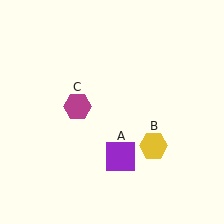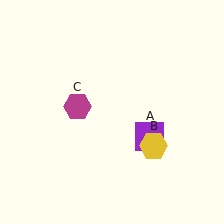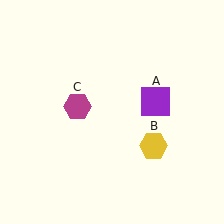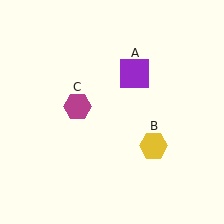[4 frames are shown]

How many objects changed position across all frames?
1 object changed position: purple square (object A).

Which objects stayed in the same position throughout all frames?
Yellow hexagon (object B) and magenta hexagon (object C) remained stationary.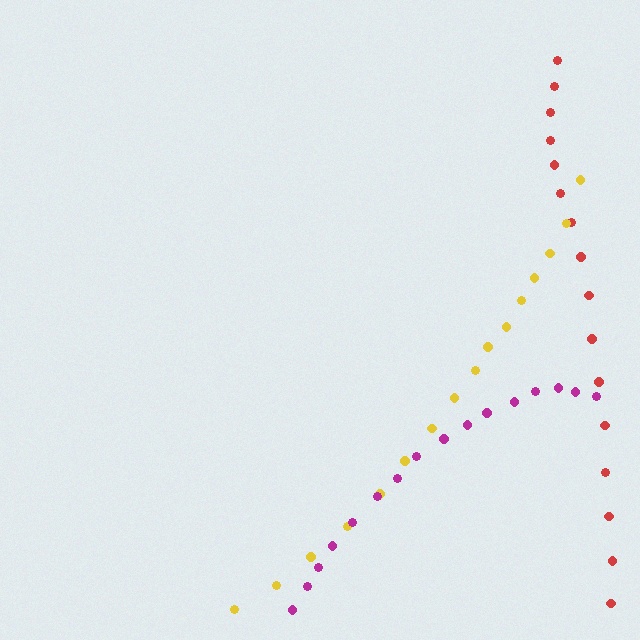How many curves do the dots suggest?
There are 3 distinct paths.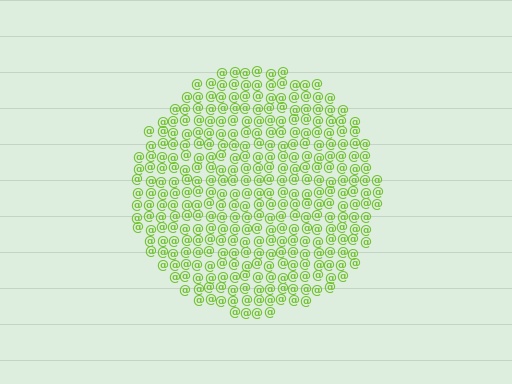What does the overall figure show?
The overall figure shows a circle.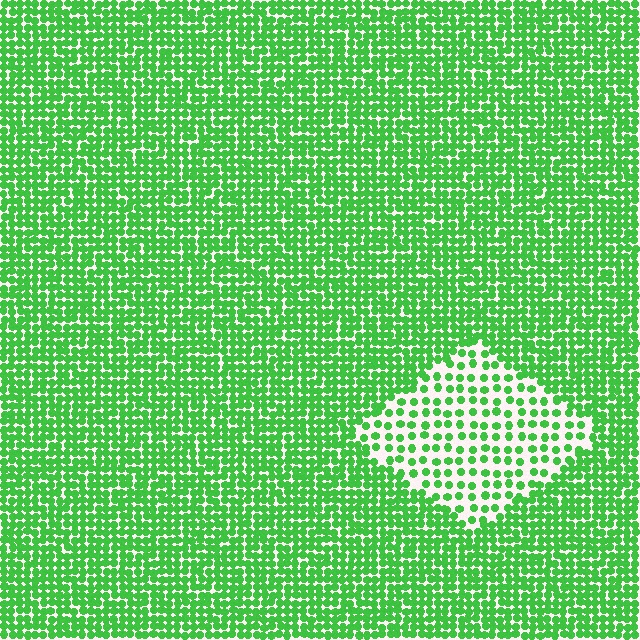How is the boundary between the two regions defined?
The boundary is defined by a change in element density (approximately 2.3x ratio). All elements are the same color, size, and shape.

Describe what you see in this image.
The image contains small green elements arranged at two different densities. A diamond-shaped region is visible where the elements are less densely packed than the surrounding area.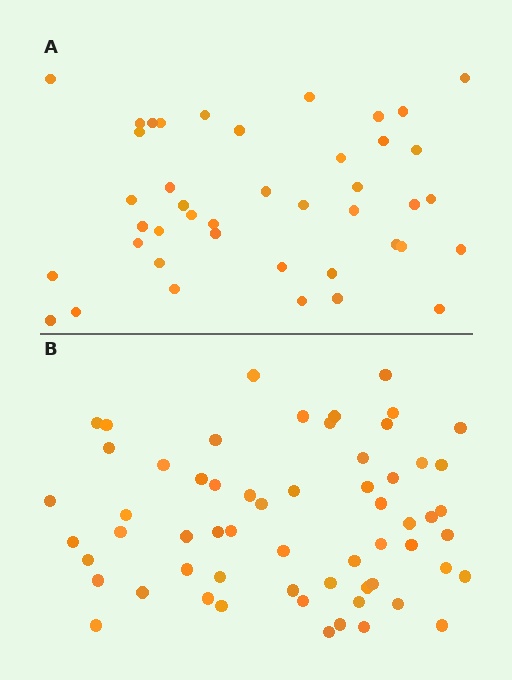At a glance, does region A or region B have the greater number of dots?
Region B (the bottom region) has more dots.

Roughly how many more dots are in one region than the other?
Region B has approximately 20 more dots than region A.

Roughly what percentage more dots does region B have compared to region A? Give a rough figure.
About 45% more.